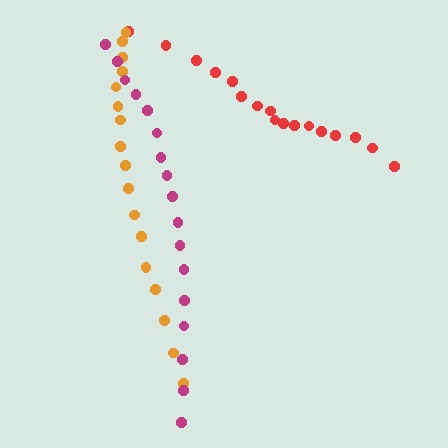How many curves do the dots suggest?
There are 3 distinct paths.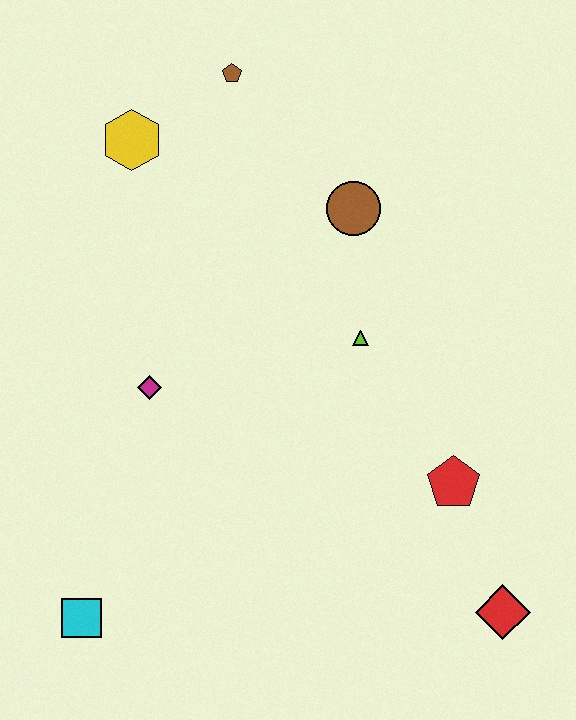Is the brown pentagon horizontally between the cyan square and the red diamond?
Yes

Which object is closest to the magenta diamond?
The lime triangle is closest to the magenta diamond.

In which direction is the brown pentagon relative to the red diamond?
The brown pentagon is above the red diamond.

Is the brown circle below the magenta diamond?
No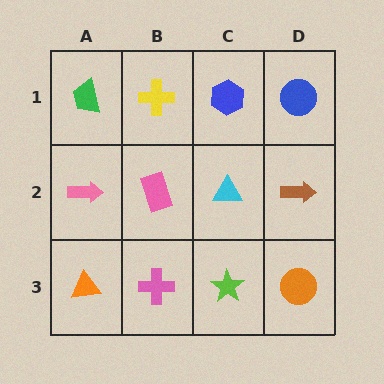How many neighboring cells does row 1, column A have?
2.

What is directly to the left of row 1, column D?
A blue hexagon.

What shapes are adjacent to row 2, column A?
A green trapezoid (row 1, column A), an orange triangle (row 3, column A), a pink rectangle (row 2, column B).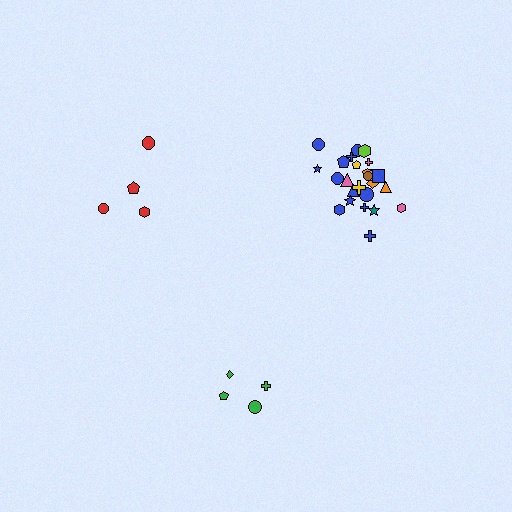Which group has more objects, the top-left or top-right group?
The top-right group.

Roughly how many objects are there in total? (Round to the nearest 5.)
Roughly 35 objects in total.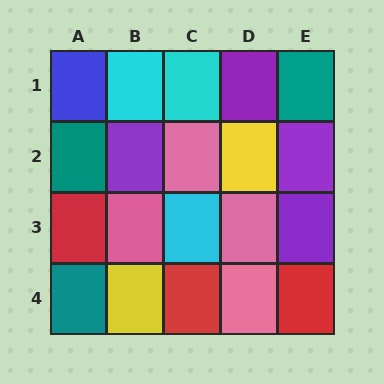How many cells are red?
3 cells are red.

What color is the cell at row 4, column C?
Red.